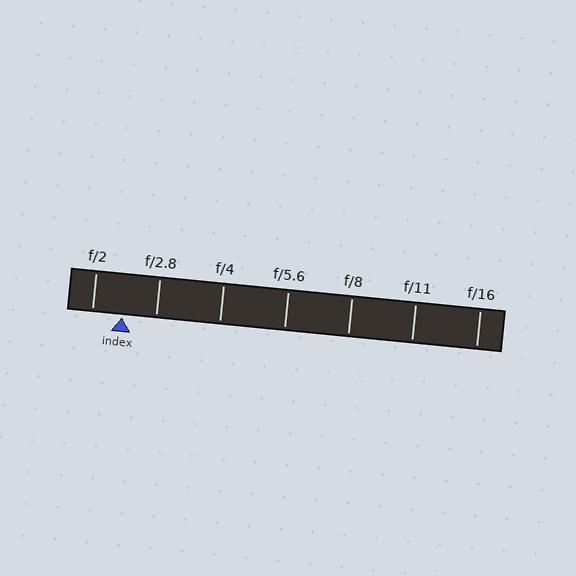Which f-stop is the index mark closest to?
The index mark is closest to f/2.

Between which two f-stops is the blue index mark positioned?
The index mark is between f/2 and f/2.8.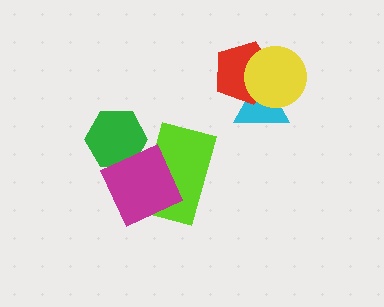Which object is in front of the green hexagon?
The magenta diamond is in front of the green hexagon.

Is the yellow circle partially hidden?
No, no other shape covers it.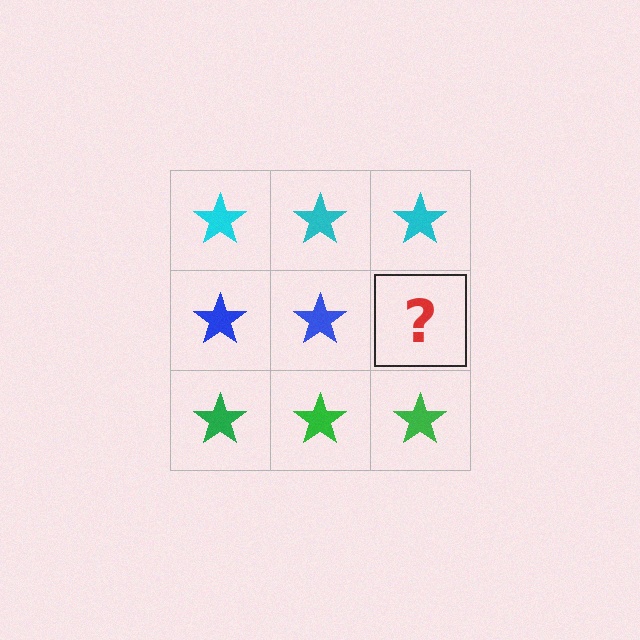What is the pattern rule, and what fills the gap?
The rule is that each row has a consistent color. The gap should be filled with a blue star.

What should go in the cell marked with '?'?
The missing cell should contain a blue star.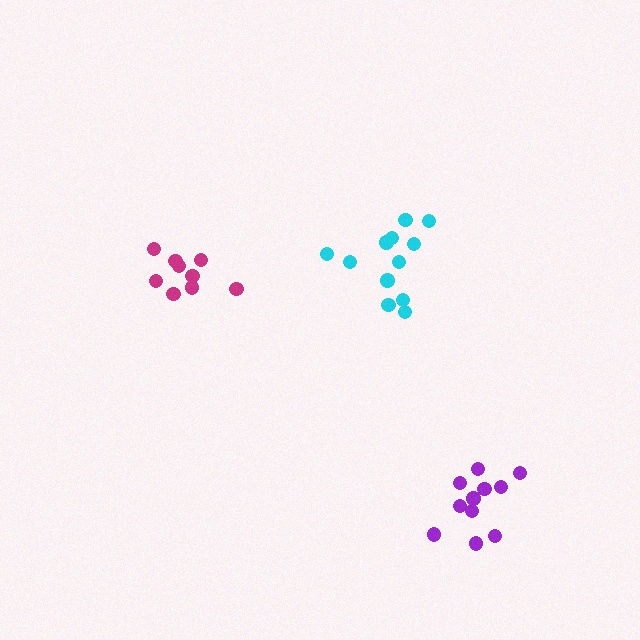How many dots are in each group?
Group 1: 12 dots, Group 2: 11 dots, Group 3: 9 dots (32 total).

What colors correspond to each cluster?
The clusters are colored: cyan, purple, magenta.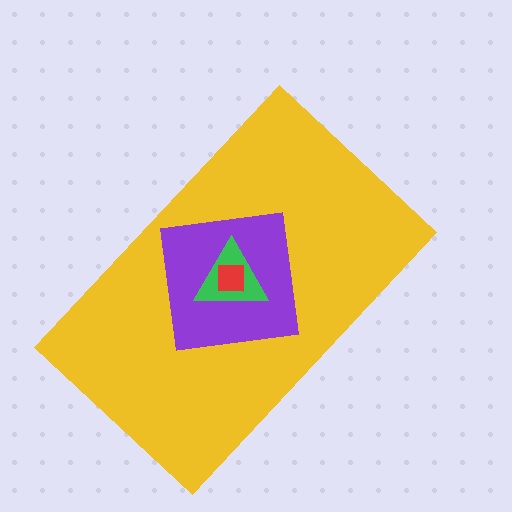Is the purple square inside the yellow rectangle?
Yes.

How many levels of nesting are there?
4.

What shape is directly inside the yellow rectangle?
The purple square.